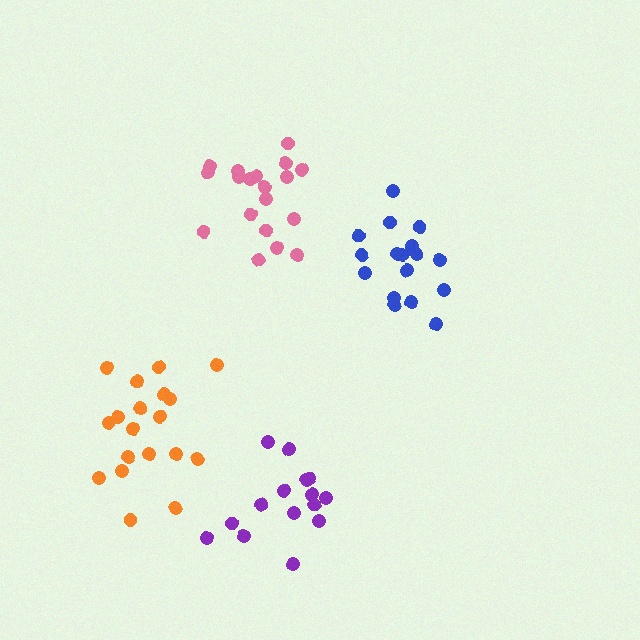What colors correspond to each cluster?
The clusters are colored: purple, blue, orange, pink.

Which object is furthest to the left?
The orange cluster is leftmost.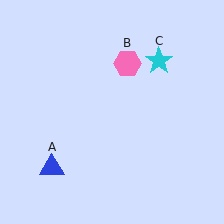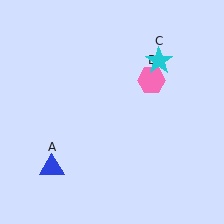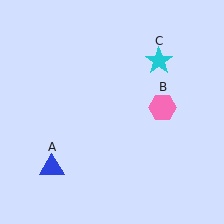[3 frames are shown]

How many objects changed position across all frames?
1 object changed position: pink hexagon (object B).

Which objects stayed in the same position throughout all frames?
Blue triangle (object A) and cyan star (object C) remained stationary.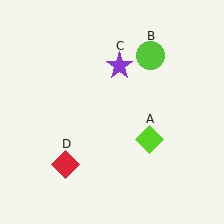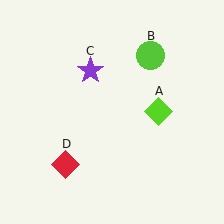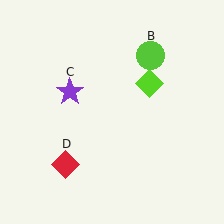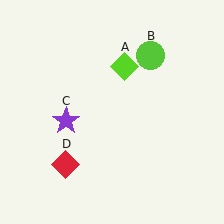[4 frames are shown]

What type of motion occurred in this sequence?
The lime diamond (object A), purple star (object C) rotated counterclockwise around the center of the scene.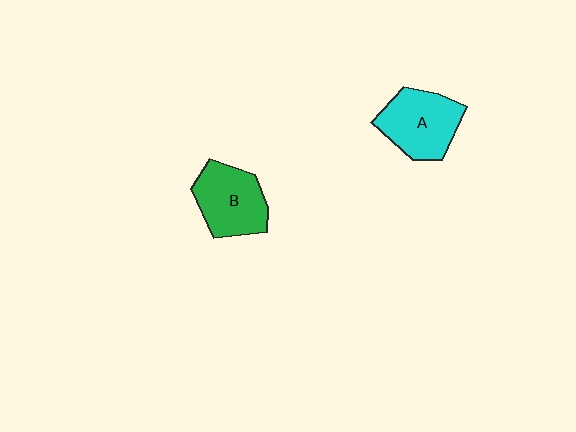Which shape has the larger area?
Shape A (cyan).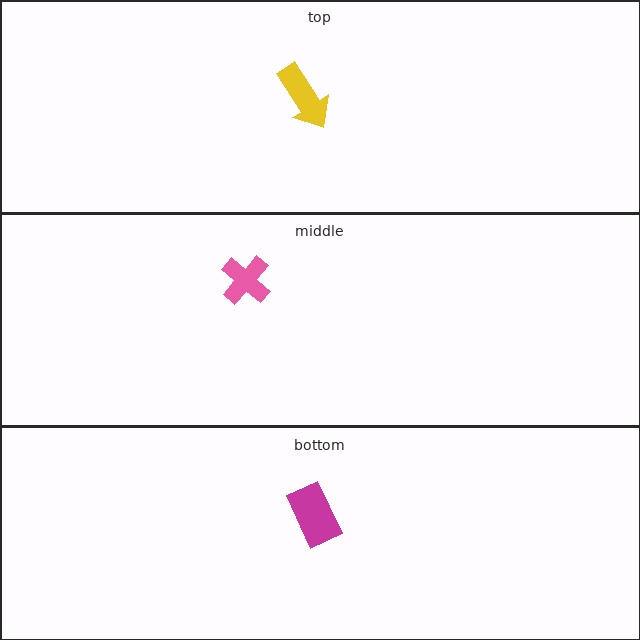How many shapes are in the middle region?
1.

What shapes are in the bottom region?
The magenta rectangle.